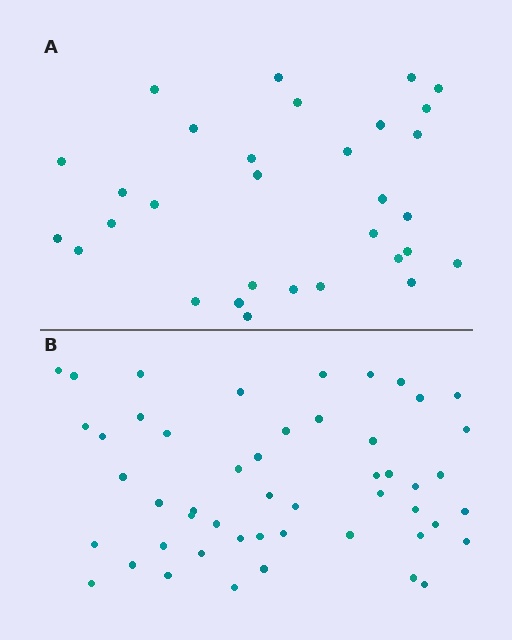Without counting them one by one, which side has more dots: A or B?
Region B (the bottom region) has more dots.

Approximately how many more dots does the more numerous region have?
Region B has approximately 20 more dots than region A.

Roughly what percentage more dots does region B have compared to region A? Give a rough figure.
About 60% more.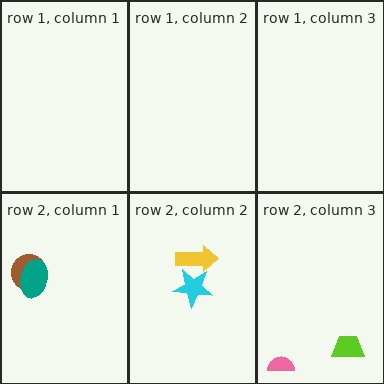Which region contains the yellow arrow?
The row 2, column 2 region.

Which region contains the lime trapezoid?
The row 2, column 3 region.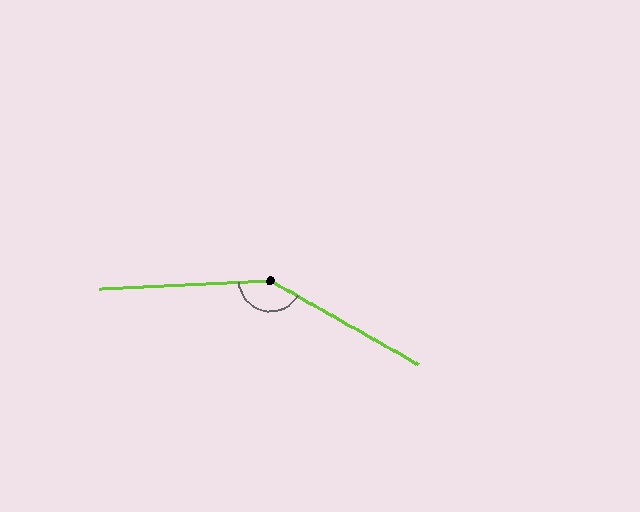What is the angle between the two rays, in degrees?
Approximately 148 degrees.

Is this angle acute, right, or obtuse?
It is obtuse.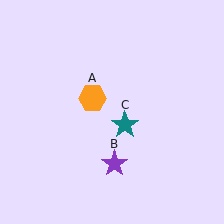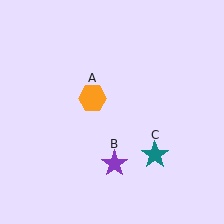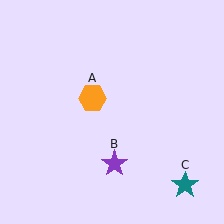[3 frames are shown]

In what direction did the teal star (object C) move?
The teal star (object C) moved down and to the right.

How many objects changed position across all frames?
1 object changed position: teal star (object C).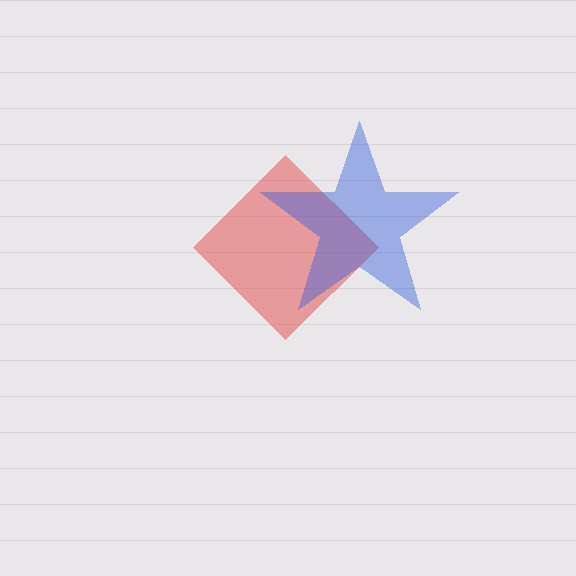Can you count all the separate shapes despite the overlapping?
Yes, there are 2 separate shapes.